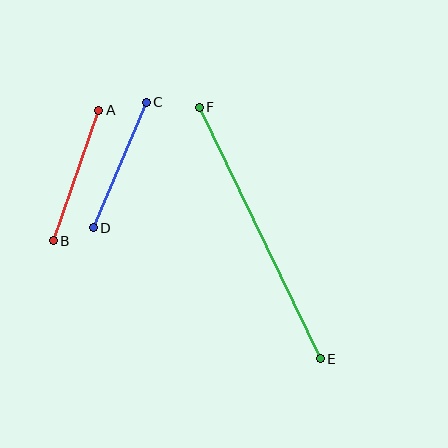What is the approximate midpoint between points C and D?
The midpoint is at approximately (120, 165) pixels.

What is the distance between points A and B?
The distance is approximately 138 pixels.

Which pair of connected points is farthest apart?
Points E and F are farthest apart.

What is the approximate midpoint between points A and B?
The midpoint is at approximately (76, 175) pixels.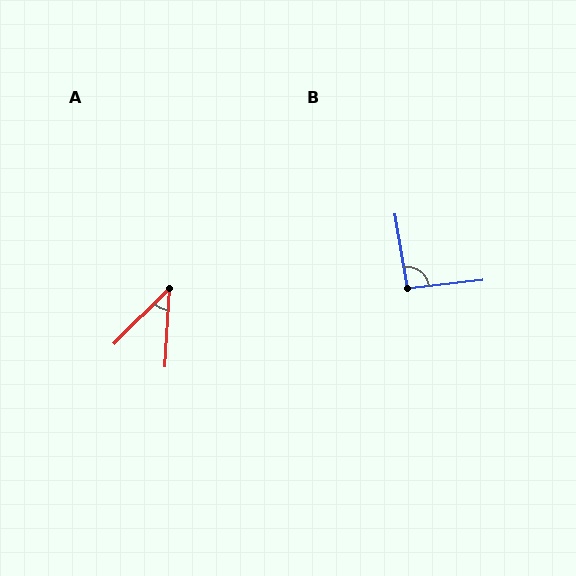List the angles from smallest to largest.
A (41°), B (93°).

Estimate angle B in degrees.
Approximately 93 degrees.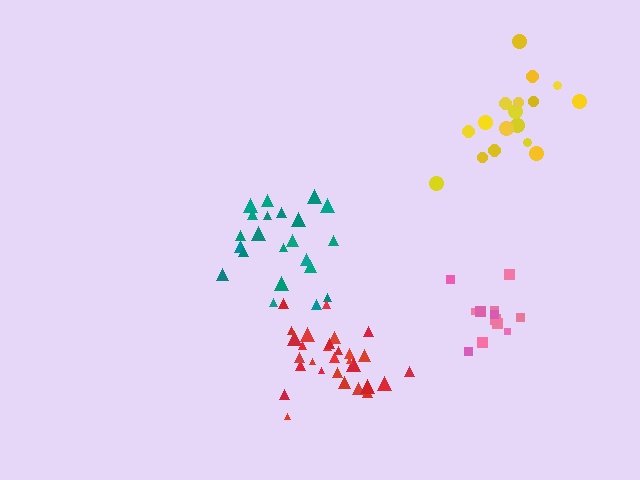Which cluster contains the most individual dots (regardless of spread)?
Red (29).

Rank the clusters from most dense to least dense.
red, teal, pink, yellow.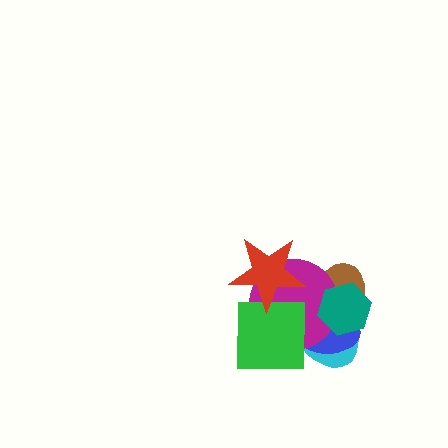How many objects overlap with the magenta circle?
6 objects overlap with the magenta circle.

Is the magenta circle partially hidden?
Yes, it is partially covered by another shape.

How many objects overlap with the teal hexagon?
4 objects overlap with the teal hexagon.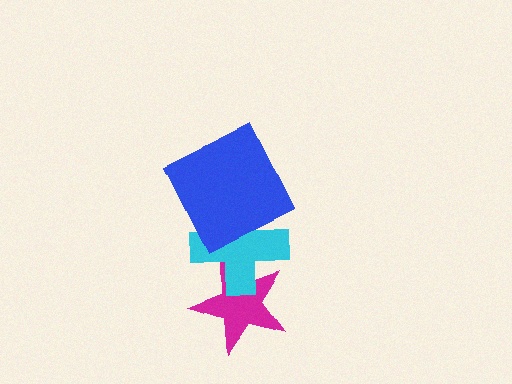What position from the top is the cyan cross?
The cyan cross is 2nd from the top.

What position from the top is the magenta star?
The magenta star is 3rd from the top.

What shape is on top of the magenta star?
The cyan cross is on top of the magenta star.